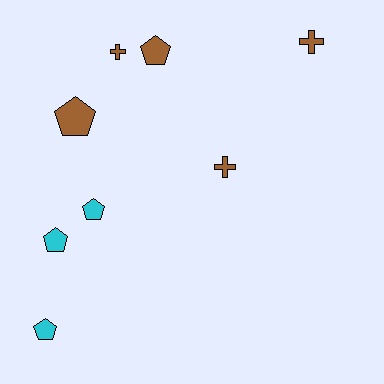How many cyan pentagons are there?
There are 3 cyan pentagons.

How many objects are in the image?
There are 8 objects.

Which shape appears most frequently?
Pentagon, with 5 objects.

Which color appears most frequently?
Brown, with 5 objects.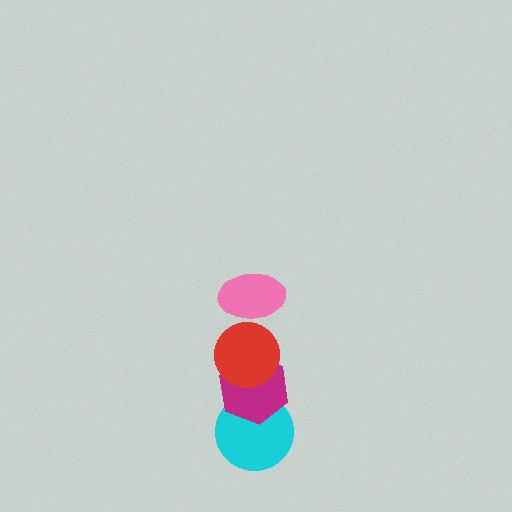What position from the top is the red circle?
The red circle is 2nd from the top.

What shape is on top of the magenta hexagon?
The red circle is on top of the magenta hexagon.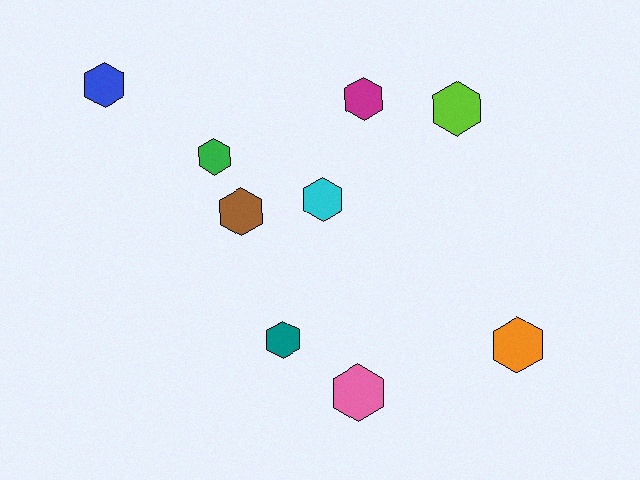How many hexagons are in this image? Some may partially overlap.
There are 9 hexagons.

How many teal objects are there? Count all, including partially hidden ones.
There is 1 teal object.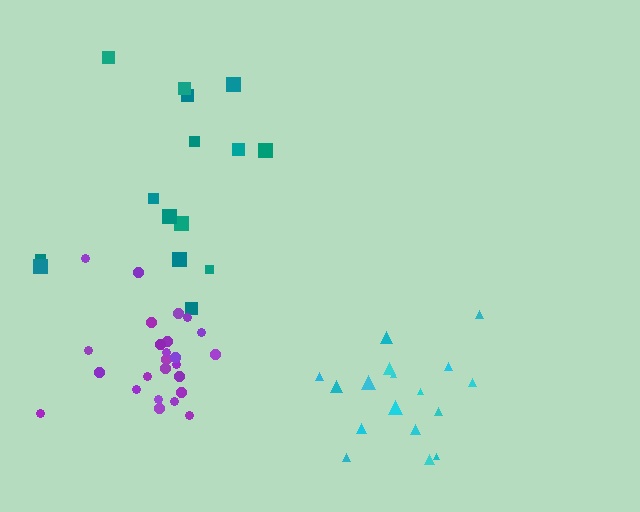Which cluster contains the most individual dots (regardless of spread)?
Purple (25).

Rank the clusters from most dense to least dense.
purple, cyan, teal.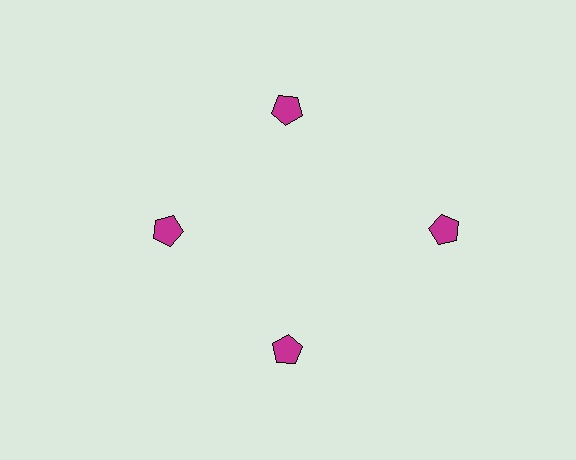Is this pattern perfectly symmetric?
No. The 4 magenta pentagons are arranged in a ring, but one element near the 3 o'clock position is pushed outward from the center, breaking the 4-fold rotational symmetry.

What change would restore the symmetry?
The symmetry would be restored by moving it inward, back onto the ring so that all 4 pentagons sit at equal angles and equal distance from the center.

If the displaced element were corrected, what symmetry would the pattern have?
It would have 4-fold rotational symmetry — the pattern would map onto itself every 90 degrees.